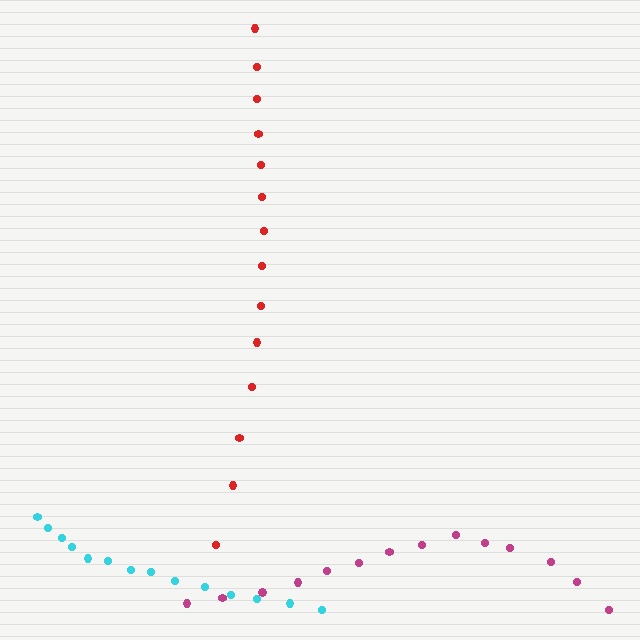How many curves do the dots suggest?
There are 3 distinct paths.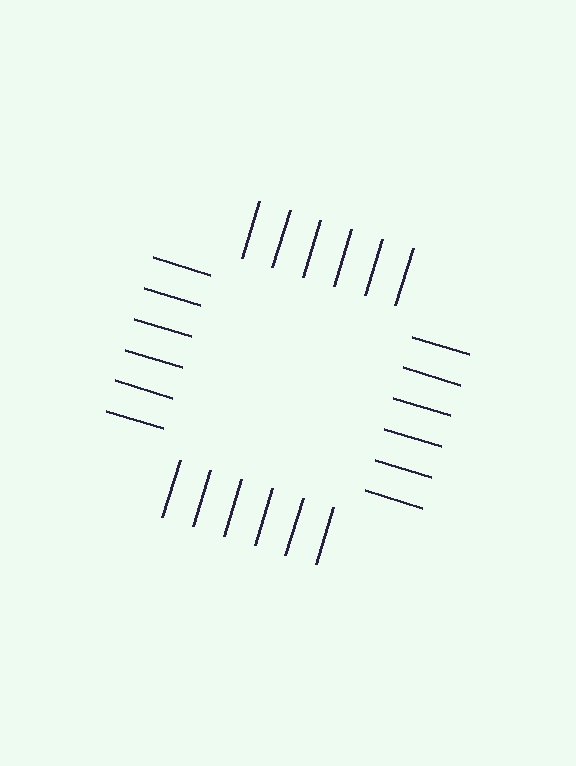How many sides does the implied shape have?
4 sides — the line-ends trace a square.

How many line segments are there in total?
24 — 6 along each of the 4 edges.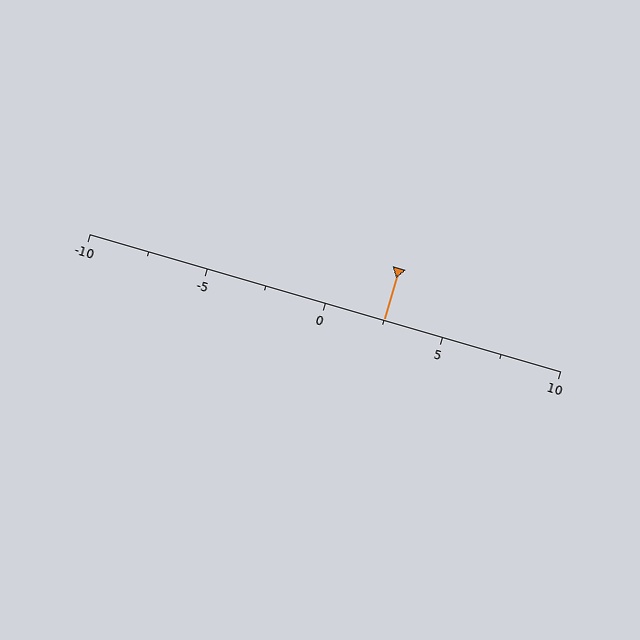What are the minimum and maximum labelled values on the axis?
The axis runs from -10 to 10.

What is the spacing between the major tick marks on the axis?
The major ticks are spaced 5 apart.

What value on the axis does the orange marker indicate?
The marker indicates approximately 2.5.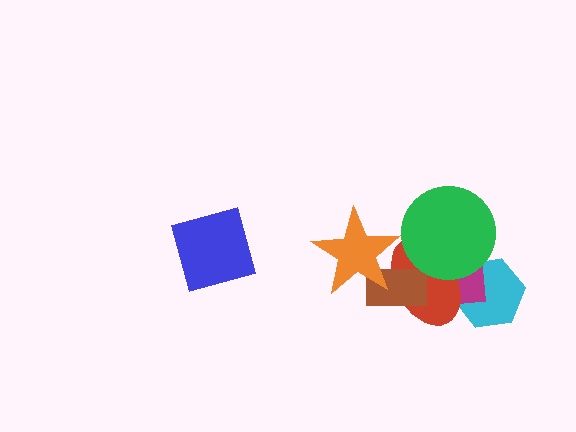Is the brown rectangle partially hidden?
Yes, it is partially covered by another shape.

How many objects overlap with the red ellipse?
5 objects overlap with the red ellipse.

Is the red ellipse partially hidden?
Yes, it is partially covered by another shape.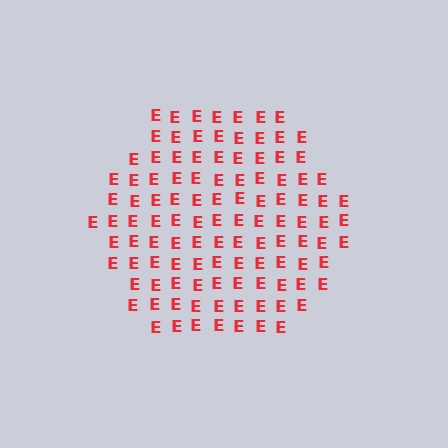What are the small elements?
The small elements are letter E's.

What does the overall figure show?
The overall figure shows a hexagon.